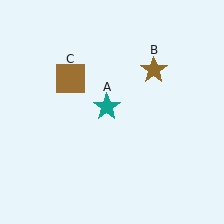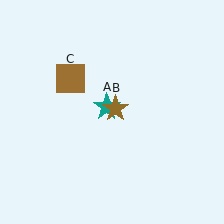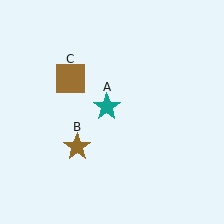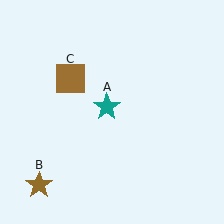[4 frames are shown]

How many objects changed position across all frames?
1 object changed position: brown star (object B).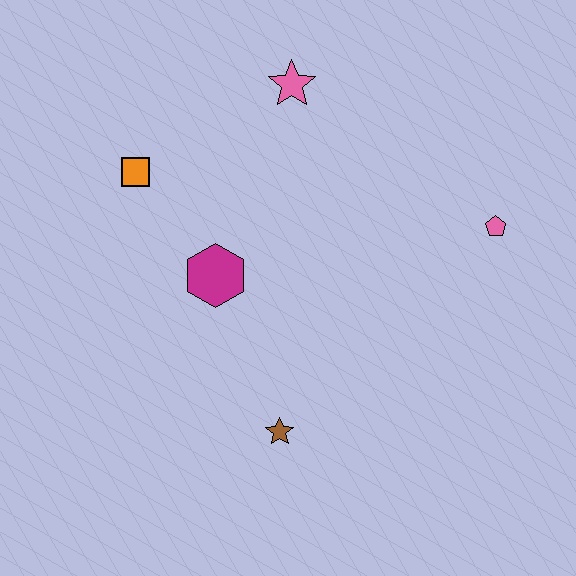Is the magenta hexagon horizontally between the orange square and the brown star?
Yes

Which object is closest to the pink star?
The orange square is closest to the pink star.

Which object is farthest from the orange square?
The pink pentagon is farthest from the orange square.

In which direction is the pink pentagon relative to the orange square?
The pink pentagon is to the right of the orange square.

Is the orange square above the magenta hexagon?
Yes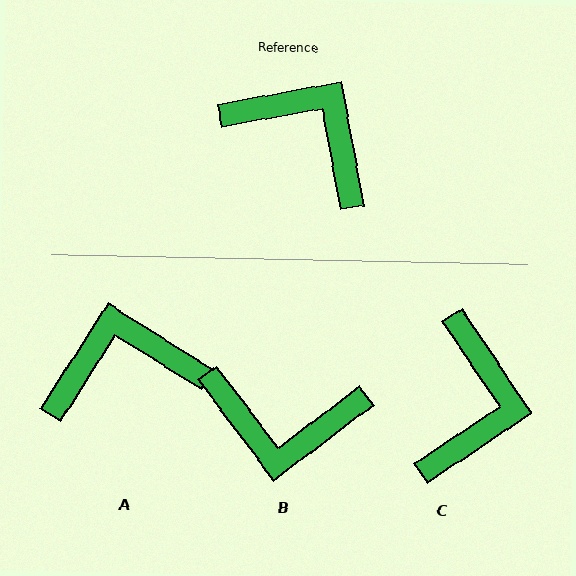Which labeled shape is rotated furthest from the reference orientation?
B, about 153 degrees away.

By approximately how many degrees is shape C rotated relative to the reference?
Approximately 66 degrees clockwise.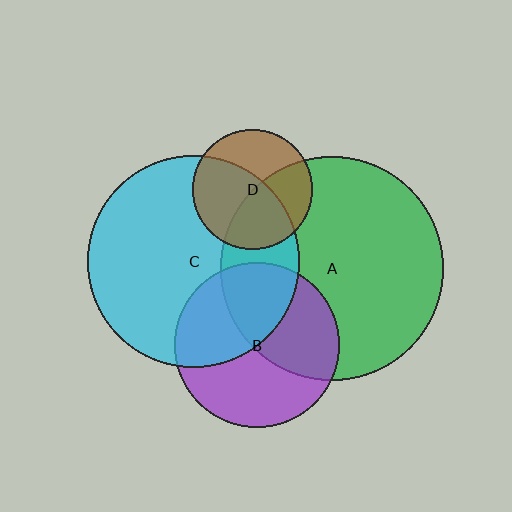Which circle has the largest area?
Circle A (green).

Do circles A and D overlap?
Yes.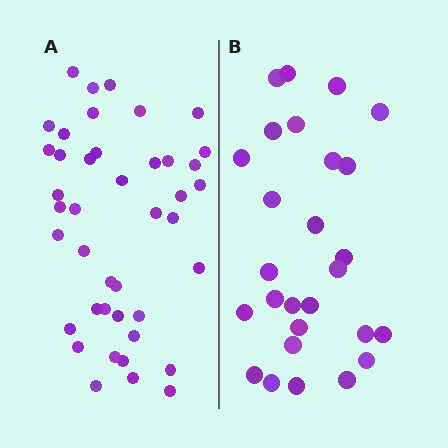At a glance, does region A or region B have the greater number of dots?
Region A (the left region) has more dots.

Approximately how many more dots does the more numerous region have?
Region A has approximately 15 more dots than region B.